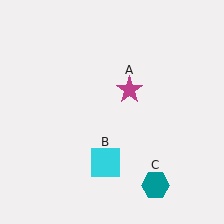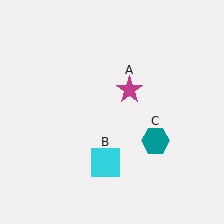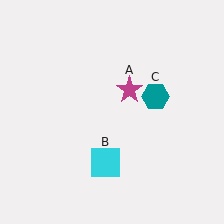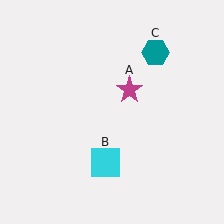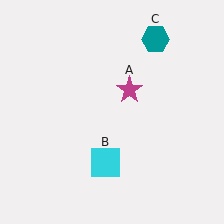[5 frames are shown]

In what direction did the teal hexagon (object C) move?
The teal hexagon (object C) moved up.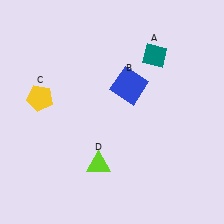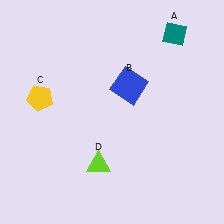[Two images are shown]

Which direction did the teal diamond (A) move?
The teal diamond (A) moved up.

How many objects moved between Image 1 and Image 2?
1 object moved between the two images.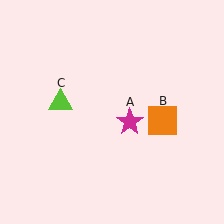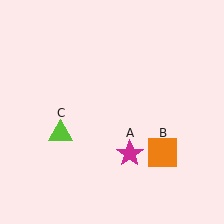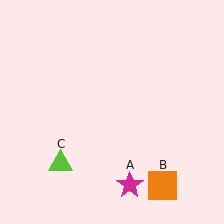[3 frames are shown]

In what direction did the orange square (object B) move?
The orange square (object B) moved down.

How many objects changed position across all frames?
3 objects changed position: magenta star (object A), orange square (object B), lime triangle (object C).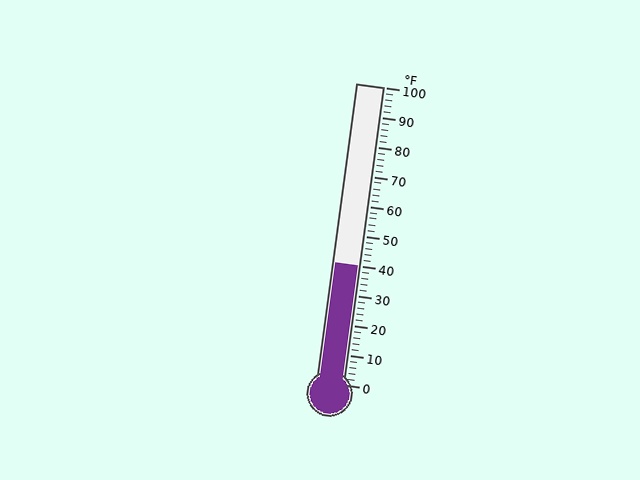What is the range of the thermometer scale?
The thermometer scale ranges from 0°F to 100°F.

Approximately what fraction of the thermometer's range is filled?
The thermometer is filled to approximately 40% of its range.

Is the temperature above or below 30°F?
The temperature is above 30°F.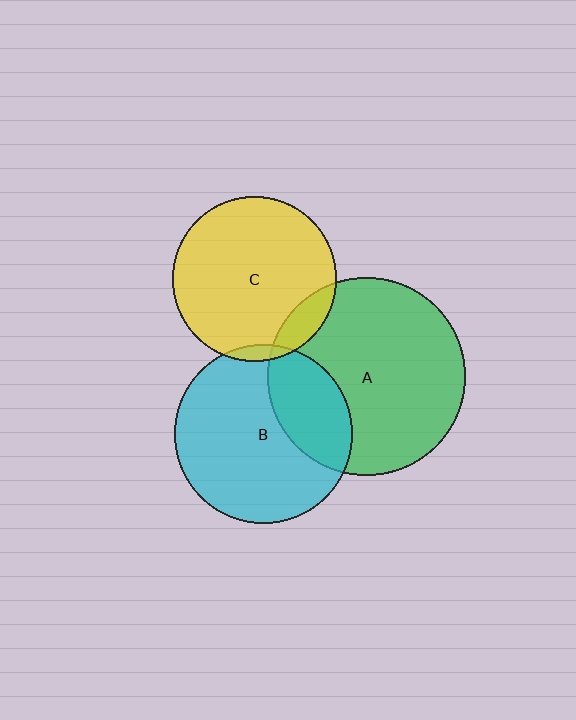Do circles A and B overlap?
Yes.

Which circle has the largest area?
Circle A (green).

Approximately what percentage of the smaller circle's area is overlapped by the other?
Approximately 30%.